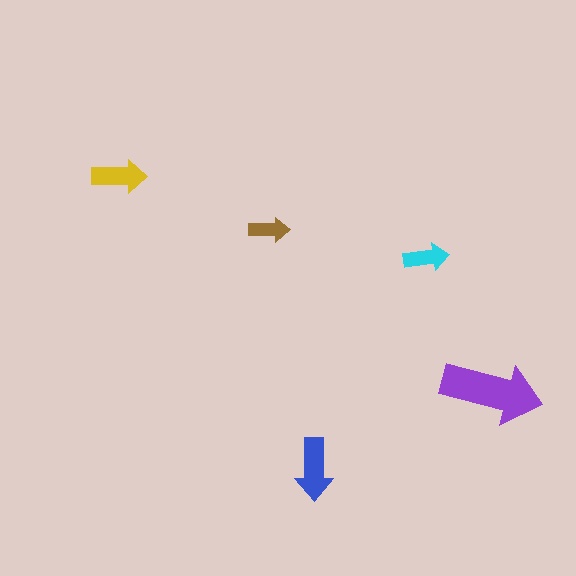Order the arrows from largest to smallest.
the purple one, the blue one, the yellow one, the cyan one, the brown one.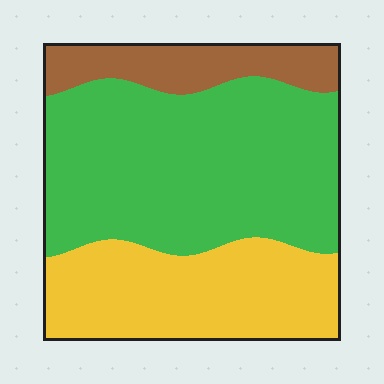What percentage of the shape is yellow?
Yellow covers 31% of the shape.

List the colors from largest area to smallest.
From largest to smallest: green, yellow, brown.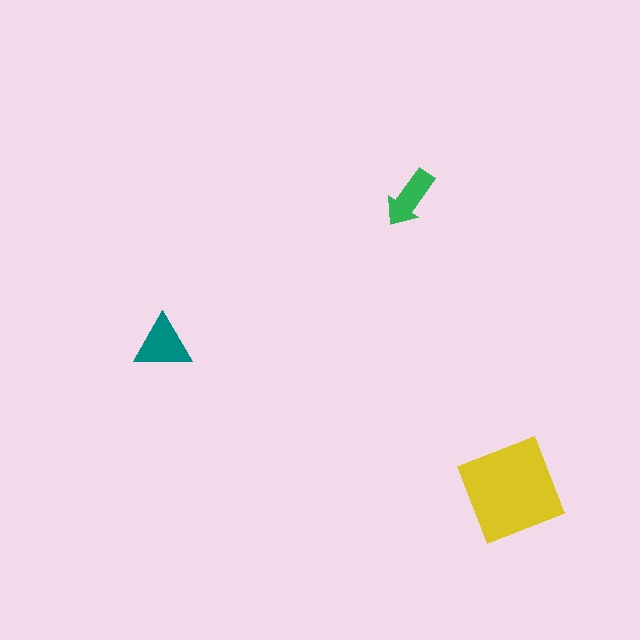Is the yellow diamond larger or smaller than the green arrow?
Larger.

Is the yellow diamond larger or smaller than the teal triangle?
Larger.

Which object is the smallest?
The green arrow.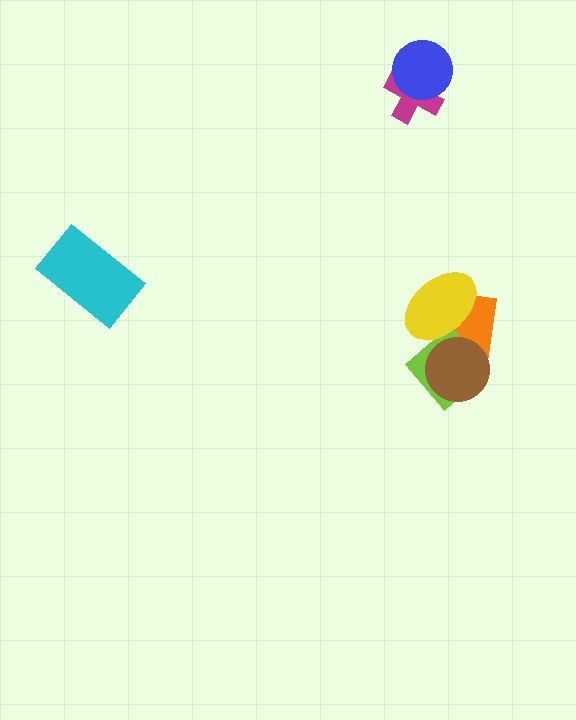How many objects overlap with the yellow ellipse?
2 objects overlap with the yellow ellipse.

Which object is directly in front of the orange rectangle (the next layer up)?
The lime diamond is directly in front of the orange rectangle.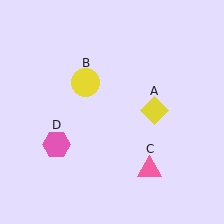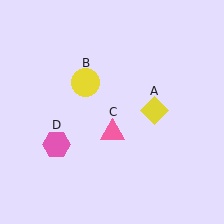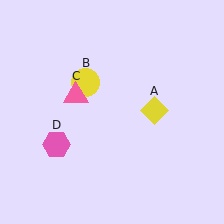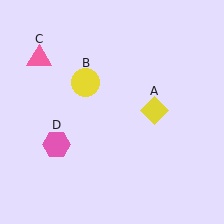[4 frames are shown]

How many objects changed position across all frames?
1 object changed position: pink triangle (object C).